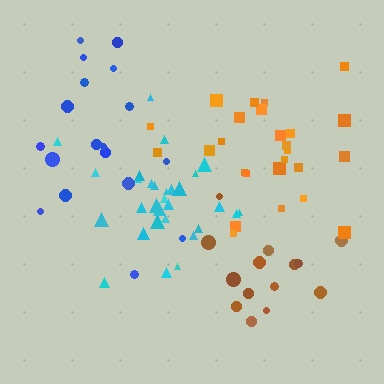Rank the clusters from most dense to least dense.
cyan, orange, brown, blue.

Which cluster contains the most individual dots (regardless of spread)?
Cyan (30).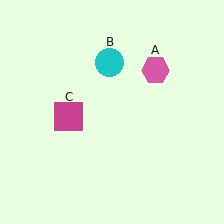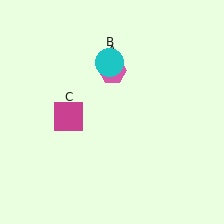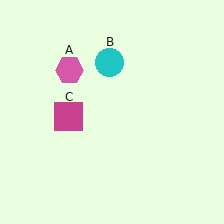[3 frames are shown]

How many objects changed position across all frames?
1 object changed position: pink hexagon (object A).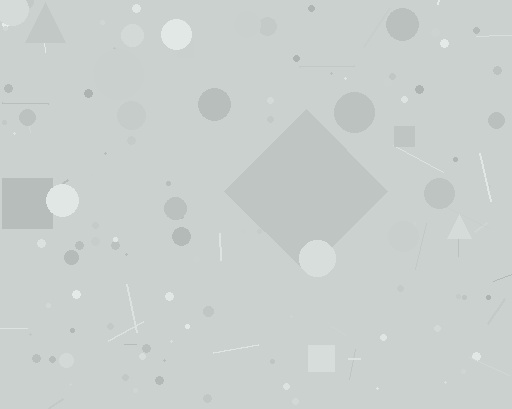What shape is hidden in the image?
A diamond is hidden in the image.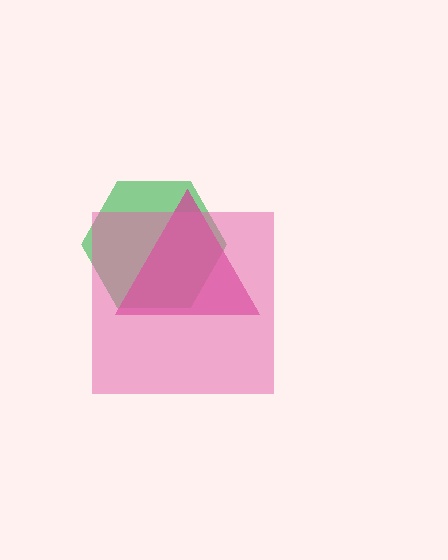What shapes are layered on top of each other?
The layered shapes are: a green hexagon, a magenta triangle, a pink square.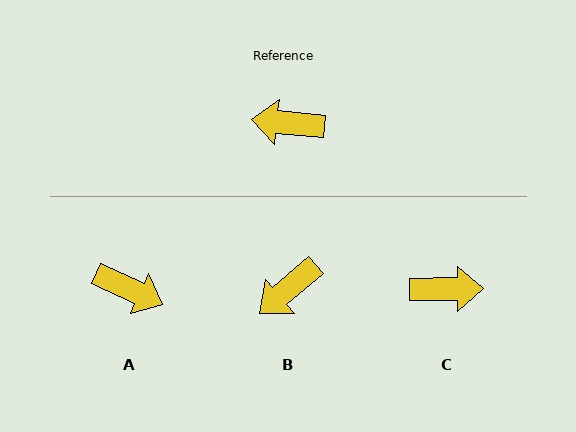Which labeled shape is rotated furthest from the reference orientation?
C, about 174 degrees away.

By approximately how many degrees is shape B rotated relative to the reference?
Approximately 46 degrees counter-clockwise.